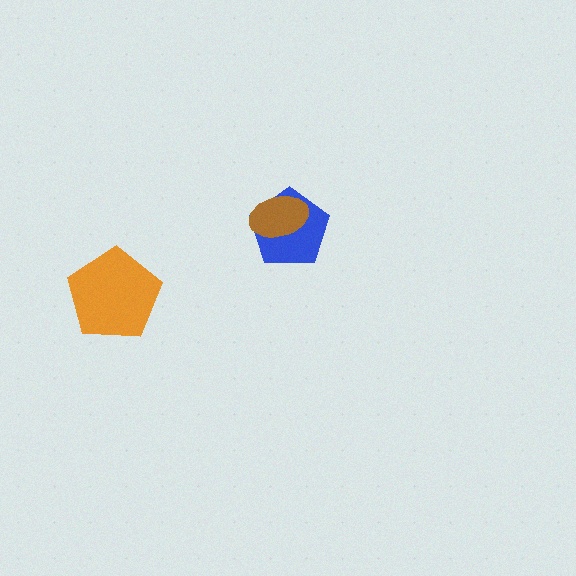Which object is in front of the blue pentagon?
The brown ellipse is in front of the blue pentagon.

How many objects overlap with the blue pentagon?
1 object overlaps with the blue pentagon.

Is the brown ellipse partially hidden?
No, no other shape covers it.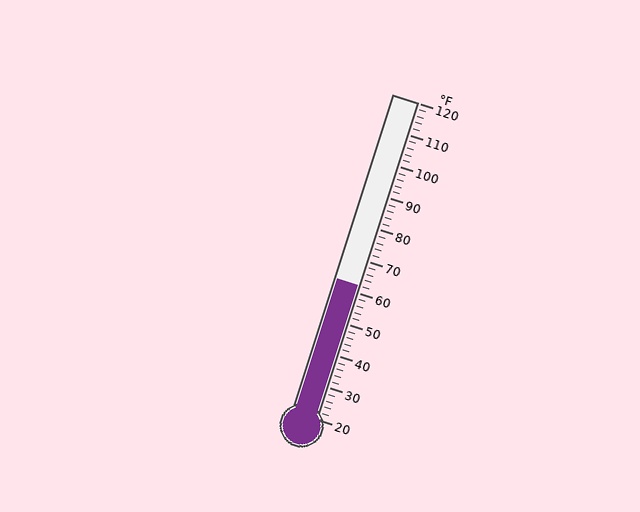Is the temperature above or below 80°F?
The temperature is below 80°F.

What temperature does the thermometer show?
The thermometer shows approximately 62°F.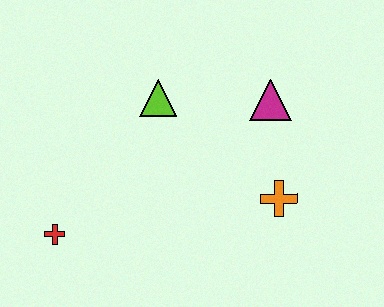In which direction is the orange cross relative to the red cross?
The orange cross is to the right of the red cross.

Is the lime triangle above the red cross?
Yes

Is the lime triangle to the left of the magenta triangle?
Yes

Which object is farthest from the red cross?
The magenta triangle is farthest from the red cross.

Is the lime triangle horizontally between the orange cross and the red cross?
Yes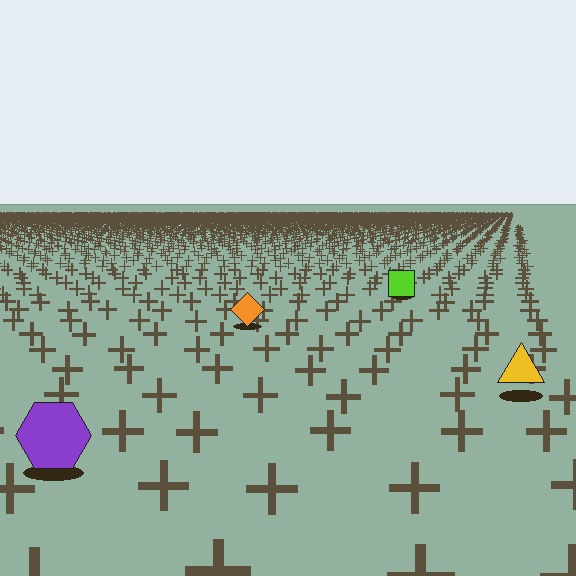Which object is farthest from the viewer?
The lime square is farthest from the viewer. It appears smaller and the ground texture around it is denser.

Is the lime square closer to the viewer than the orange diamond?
No. The orange diamond is closer — you can tell from the texture gradient: the ground texture is coarser near it.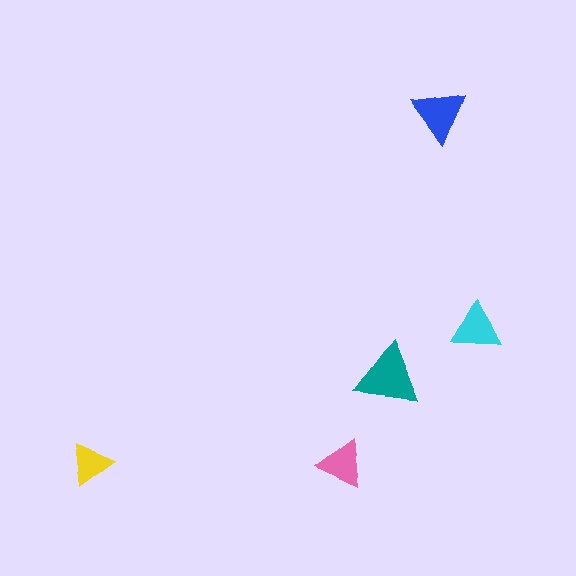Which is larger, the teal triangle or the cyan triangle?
The teal one.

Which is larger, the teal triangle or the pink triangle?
The teal one.